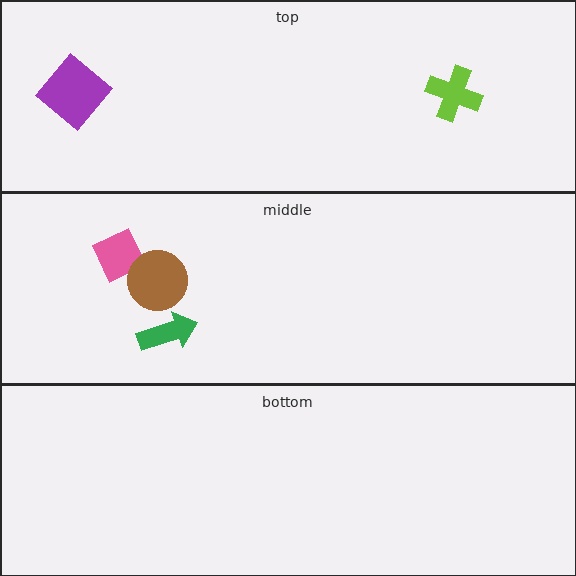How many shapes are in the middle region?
3.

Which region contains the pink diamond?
The middle region.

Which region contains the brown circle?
The middle region.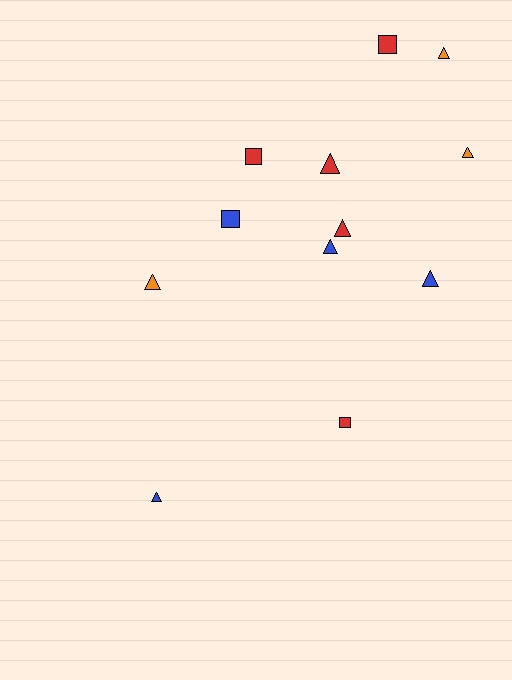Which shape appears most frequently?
Triangle, with 8 objects.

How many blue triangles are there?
There are 3 blue triangles.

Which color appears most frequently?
Red, with 5 objects.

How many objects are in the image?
There are 12 objects.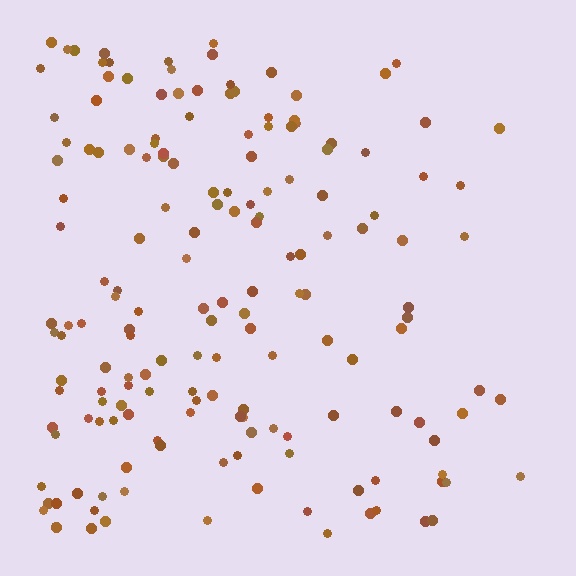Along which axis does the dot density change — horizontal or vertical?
Horizontal.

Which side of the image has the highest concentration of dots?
The left.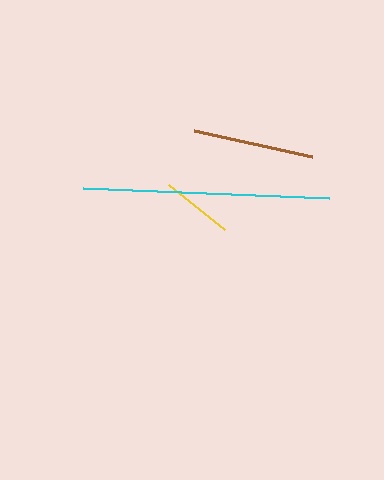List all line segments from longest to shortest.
From longest to shortest: cyan, brown, yellow.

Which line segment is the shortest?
The yellow line is the shortest at approximately 72 pixels.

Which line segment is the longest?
The cyan line is the longest at approximately 246 pixels.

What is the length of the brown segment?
The brown segment is approximately 121 pixels long.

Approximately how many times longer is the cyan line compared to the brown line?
The cyan line is approximately 2.0 times the length of the brown line.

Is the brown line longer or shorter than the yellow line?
The brown line is longer than the yellow line.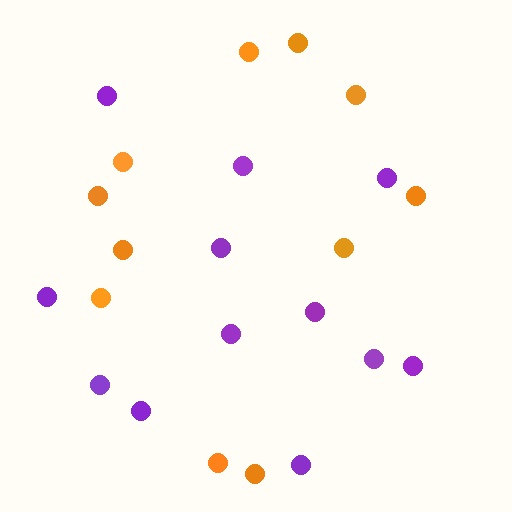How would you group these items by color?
There are 2 groups: one group of purple circles (12) and one group of orange circles (11).